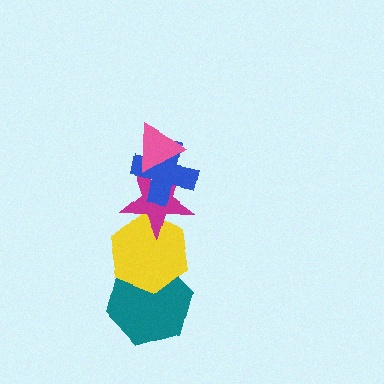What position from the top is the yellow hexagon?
The yellow hexagon is 4th from the top.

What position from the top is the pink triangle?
The pink triangle is 1st from the top.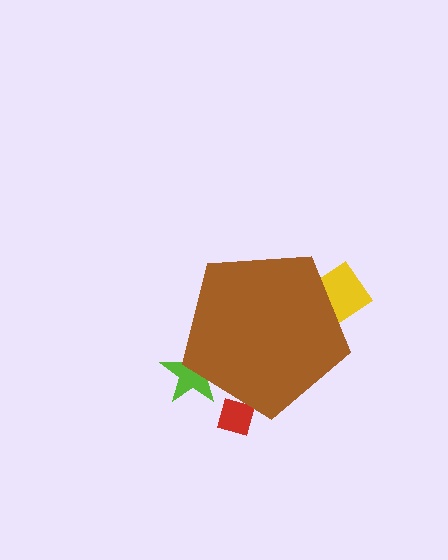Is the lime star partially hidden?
Yes, the lime star is partially hidden behind the brown pentagon.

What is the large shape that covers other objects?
A brown pentagon.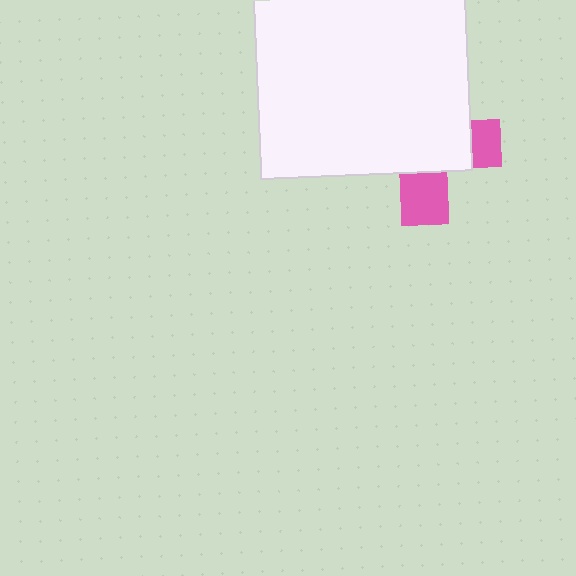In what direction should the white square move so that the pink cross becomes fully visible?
The white square should move up. That is the shortest direction to clear the overlap and leave the pink cross fully visible.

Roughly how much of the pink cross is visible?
A small part of it is visible (roughly 31%).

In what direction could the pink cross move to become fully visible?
The pink cross could move down. That would shift it out from behind the white square entirely.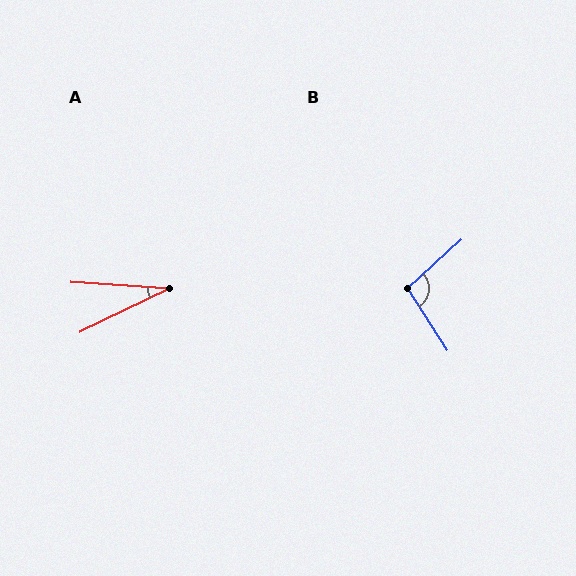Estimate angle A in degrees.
Approximately 30 degrees.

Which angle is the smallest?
A, at approximately 30 degrees.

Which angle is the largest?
B, at approximately 100 degrees.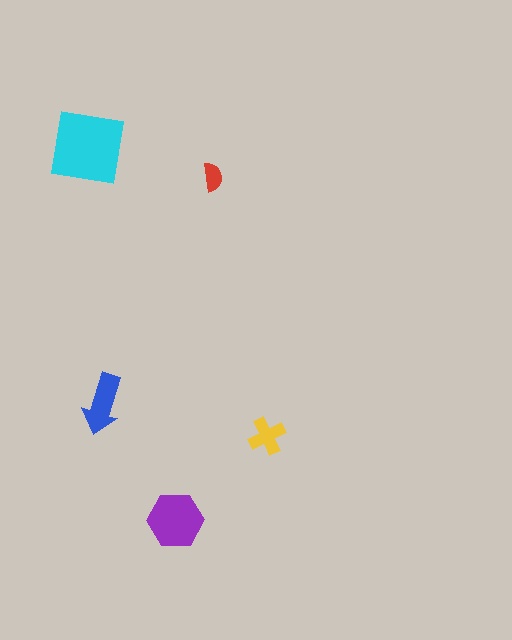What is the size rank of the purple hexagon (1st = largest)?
2nd.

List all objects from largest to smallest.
The cyan square, the purple hexagon, the blue arrow, the yellow cross, the red semicircle.